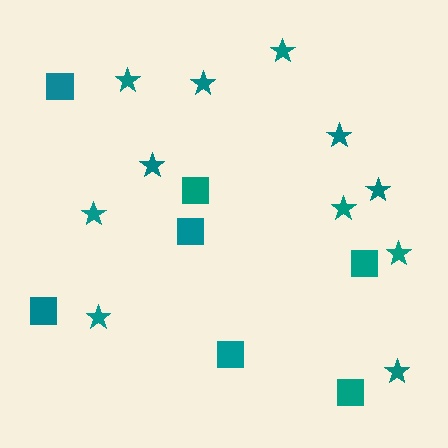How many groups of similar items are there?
There are 2 groups: one group of stars (11) and one group of squares (7).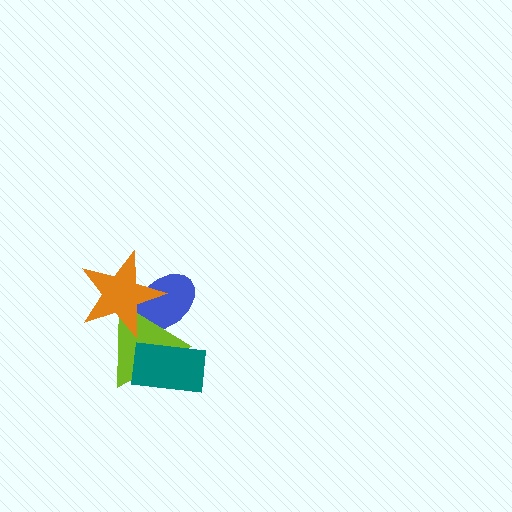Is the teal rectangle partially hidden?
No, no other shape covers it.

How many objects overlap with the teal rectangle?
1 object overlaps with the teal rectangle.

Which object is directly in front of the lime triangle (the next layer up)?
The teal rectangle is directly in front of the lime triangle.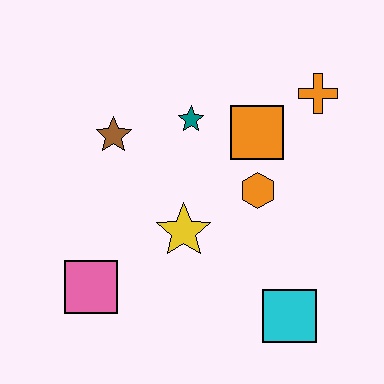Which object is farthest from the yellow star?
The orange cross is farthest from the yellow star.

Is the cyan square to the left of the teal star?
No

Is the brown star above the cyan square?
Yes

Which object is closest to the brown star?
The teal star is closest to the brown star.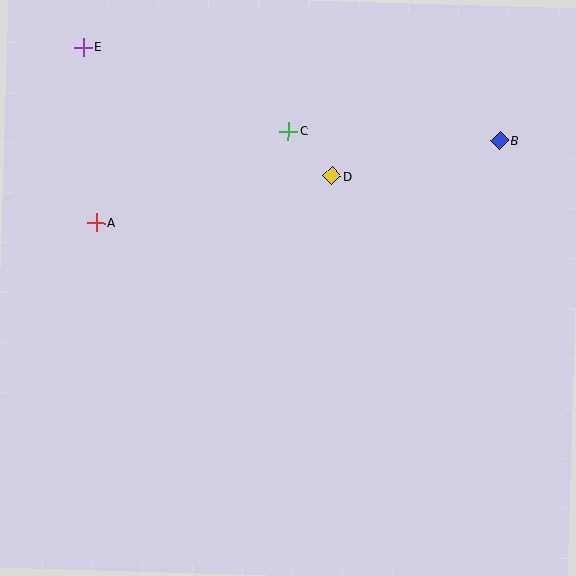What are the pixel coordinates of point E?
Point E is at (83, 47).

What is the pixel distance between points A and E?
The distance between A and E is 176 pixels.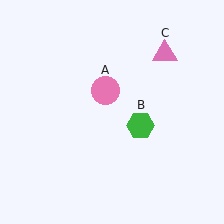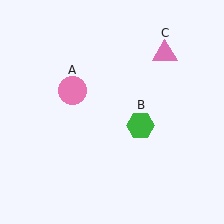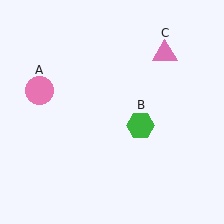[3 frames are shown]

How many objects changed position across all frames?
1 object changed position: pink circle (object A).